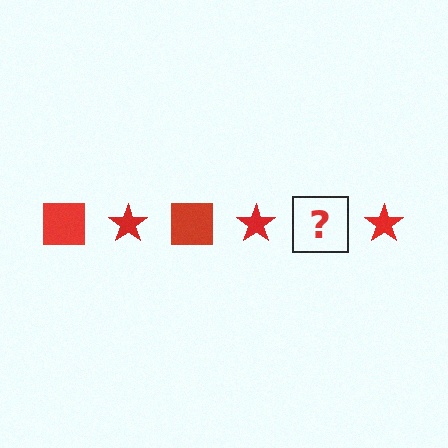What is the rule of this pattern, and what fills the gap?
The rule is that the pattern cycles through square, star shapes in red. The gap should be filled with a red square.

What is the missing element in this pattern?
The missing element is a red square.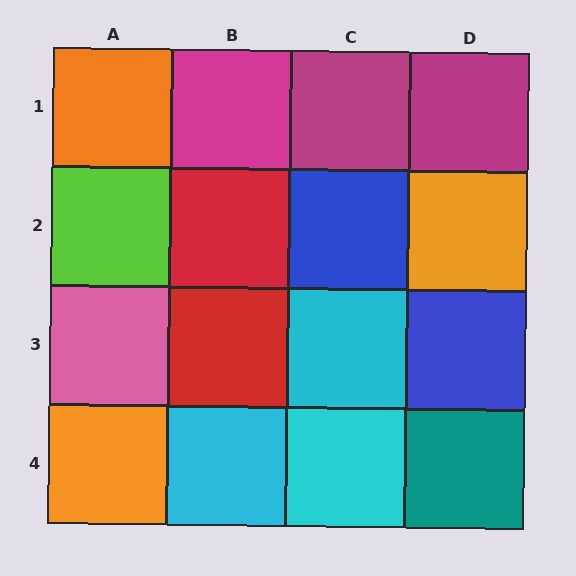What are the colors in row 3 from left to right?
Pink, red, cyan, blue.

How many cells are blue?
2 cells are blue.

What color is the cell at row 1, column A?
Orange.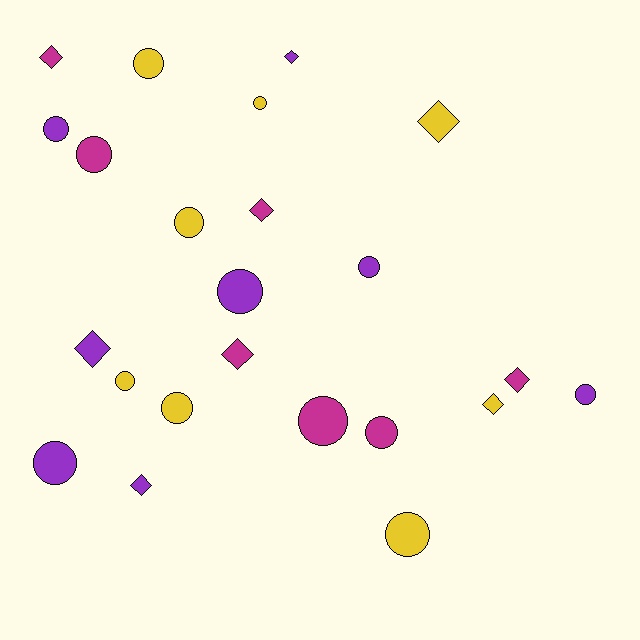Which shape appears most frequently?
Circle, with 14 objects.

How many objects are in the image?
There are 23 objects.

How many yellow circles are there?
There are 6 yellow circles.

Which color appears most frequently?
Yellow, with 8 objects.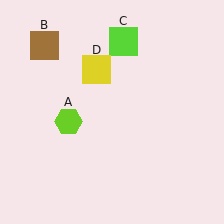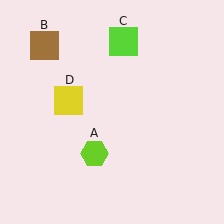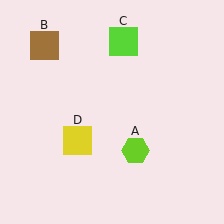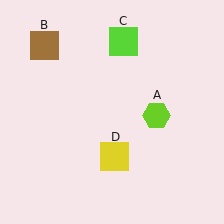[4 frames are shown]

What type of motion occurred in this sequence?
The lime hexagon (object A), yellow square (object D) rotated counterclockwise around the center of the scene.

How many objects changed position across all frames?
2 objects changed position: lime hexagon (object A), yellow square (object D).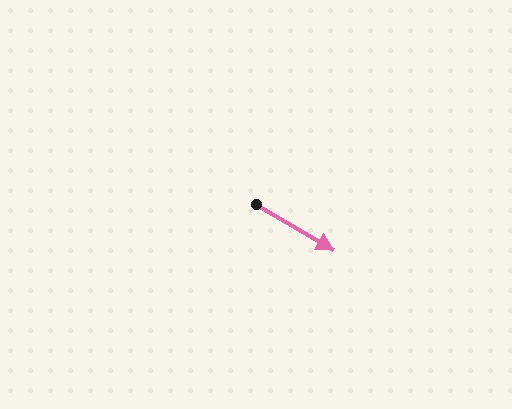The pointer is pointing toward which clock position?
Roughly 4 o'clock.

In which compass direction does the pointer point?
Southeast.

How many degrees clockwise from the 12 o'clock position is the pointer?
Approximately 120 degrees.